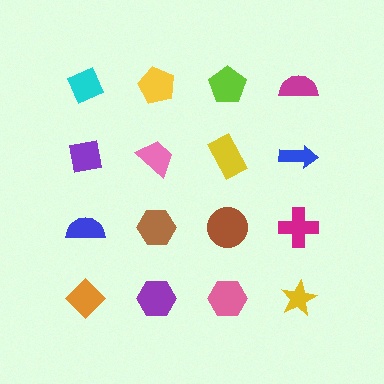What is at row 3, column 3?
A brown circle.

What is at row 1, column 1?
A cyan diamond.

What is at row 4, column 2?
A purple hexagon.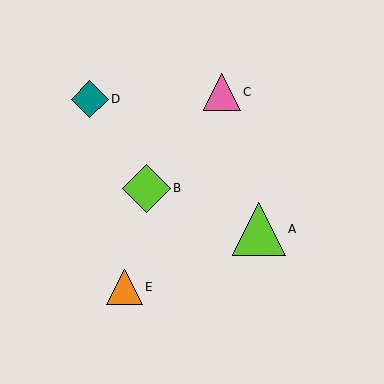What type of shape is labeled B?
Shape B is a lime diamond.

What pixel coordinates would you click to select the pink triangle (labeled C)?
Click at (222, 92) to select the pink triangle C.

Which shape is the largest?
The lime triangle (labeled A) is the largest.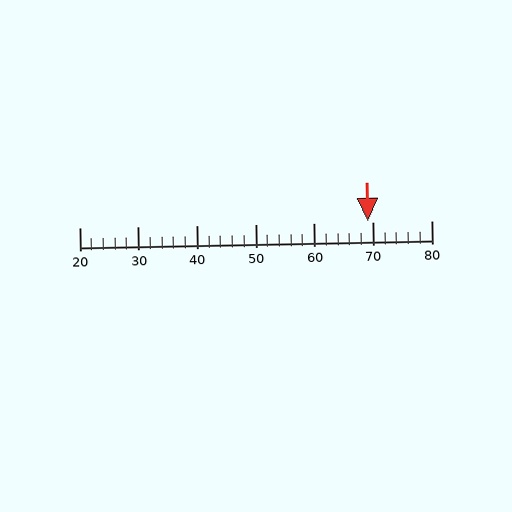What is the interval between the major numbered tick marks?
The major tick marks are spaced 10 units apart.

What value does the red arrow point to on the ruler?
The red arrow points to approximately 69.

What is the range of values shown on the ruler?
The ruler shows values from 20 to 80.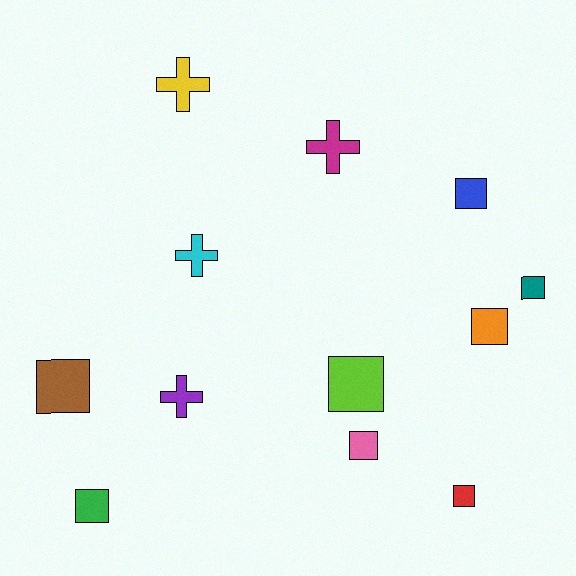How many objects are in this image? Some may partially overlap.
There are 12 objects.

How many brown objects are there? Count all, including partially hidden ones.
There is 1 brown object.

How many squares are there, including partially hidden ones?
There are 8 squares.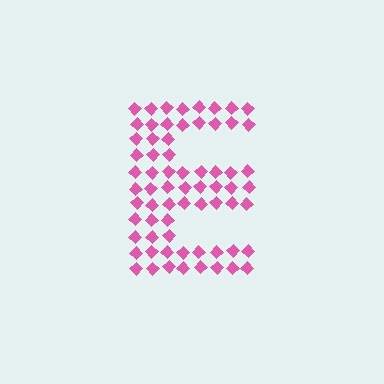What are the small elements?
The small elements are diamonds.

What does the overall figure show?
The overall figure shows the letter E.